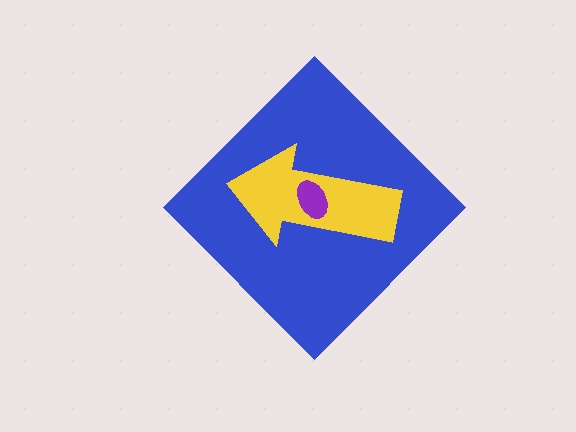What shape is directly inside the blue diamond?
The yellow arrow.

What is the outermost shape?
The blue diamond.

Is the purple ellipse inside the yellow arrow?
Yes.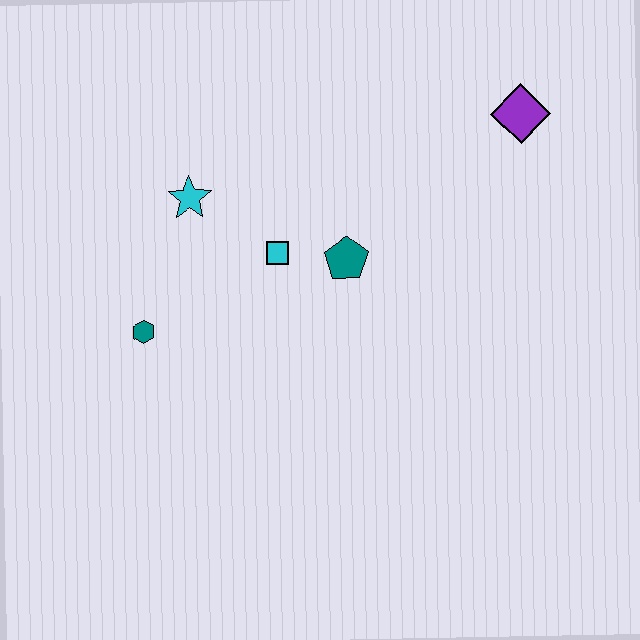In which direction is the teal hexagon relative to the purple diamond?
The teal hexagon is to the left of the purple diamond.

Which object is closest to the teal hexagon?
The cyan star is closest to the teal hexagon.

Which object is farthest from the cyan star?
The purple diamond is farthest from the cyan star.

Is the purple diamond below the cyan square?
No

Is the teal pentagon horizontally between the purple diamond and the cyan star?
Yes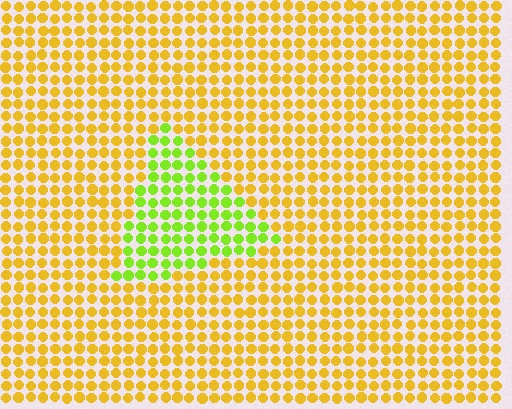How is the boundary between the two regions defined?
The boundary is defined purely by a slight shift in hue (about 47 degrees). Spacing, size, and orientation are identical on both sides.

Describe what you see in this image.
The image is filled with small yellow elements in a uniform arrangement. A triangle-shaped region is visible where the elements are tinted to a slightly different hue, forming a subtle color boundary.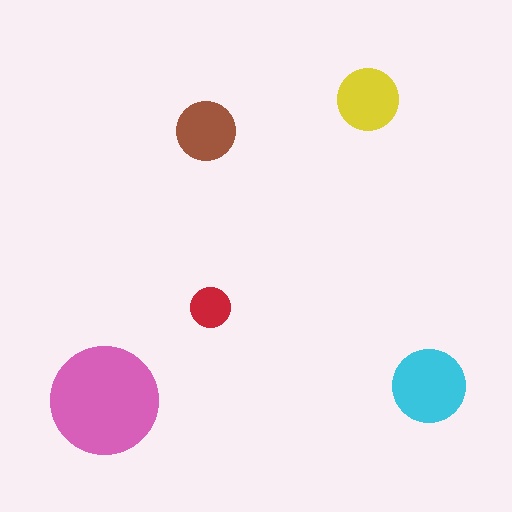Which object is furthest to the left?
The pink circle is leftmost.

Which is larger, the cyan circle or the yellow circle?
The cyan one.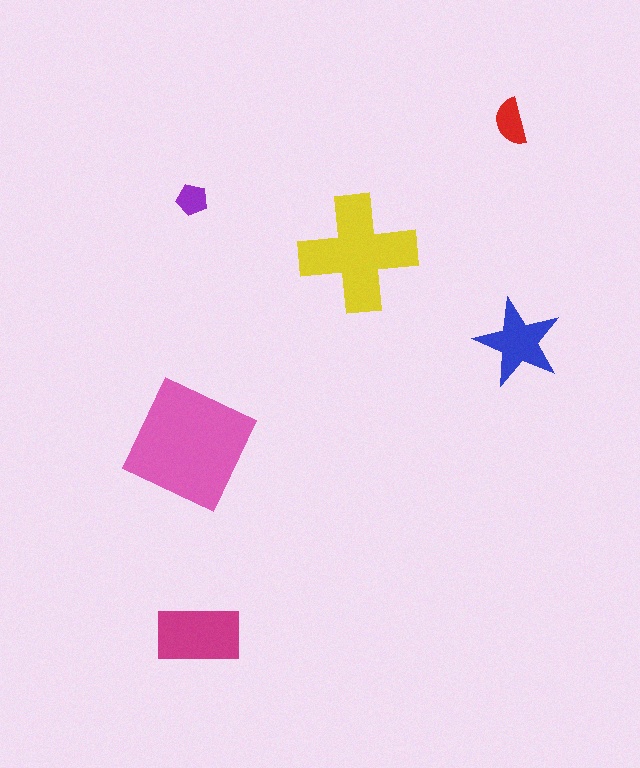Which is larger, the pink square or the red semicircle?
The pink square.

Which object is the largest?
The pink square.